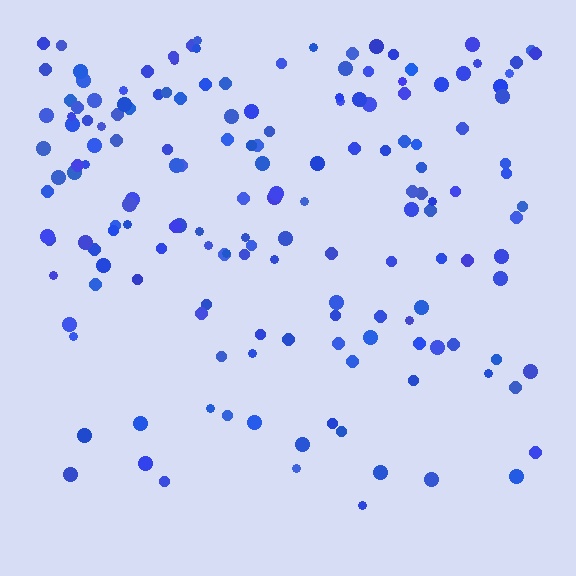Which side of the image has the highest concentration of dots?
The top.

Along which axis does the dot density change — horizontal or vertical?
Vertical.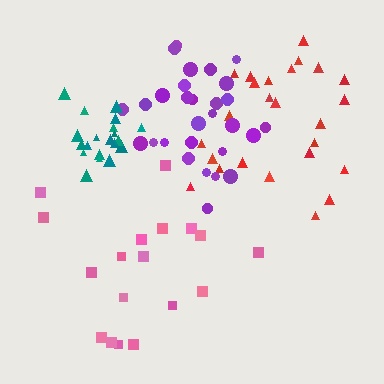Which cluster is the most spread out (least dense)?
Pink.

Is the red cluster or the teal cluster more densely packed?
Teal.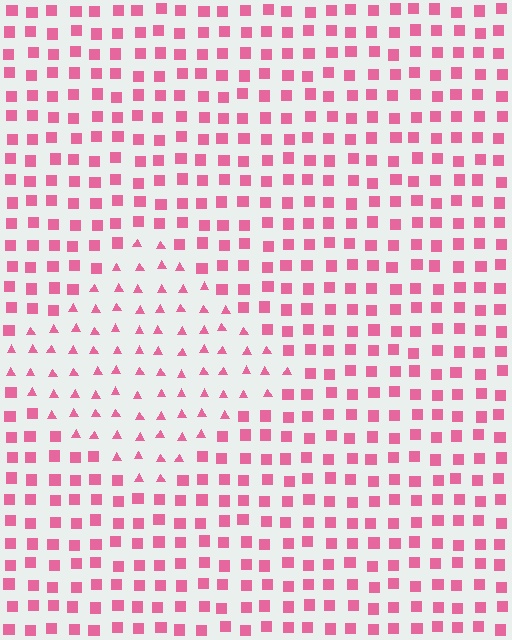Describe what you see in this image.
The image is filled with small pink elements arranged in a uniform grid. A diamond-shaped region contains triangles, while the surrounding area contains squares. The boundary is defined purely by the change in element shape.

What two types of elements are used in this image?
The image uses triangles inside the diamond region and squares outside it.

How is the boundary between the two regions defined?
The boundary is defined by a change in element shape: triangles inside vs. squares outside. All elements share the same color and spacing.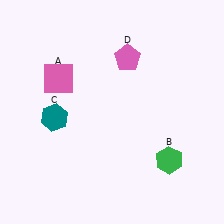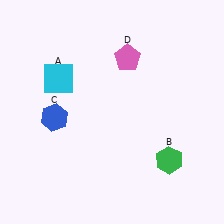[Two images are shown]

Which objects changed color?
A changed from pink to cyan. C changed from teal to blue.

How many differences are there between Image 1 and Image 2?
There are 2 differences between the two images.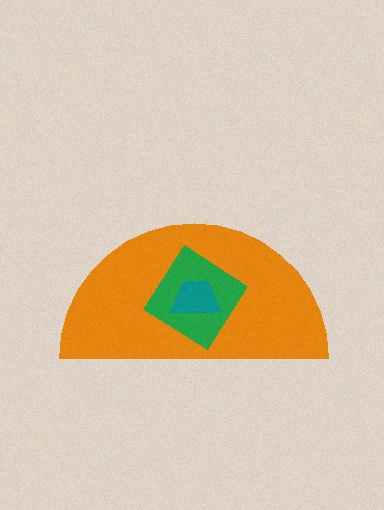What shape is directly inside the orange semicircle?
The green diamond.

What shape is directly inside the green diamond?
The teal trapezoid.